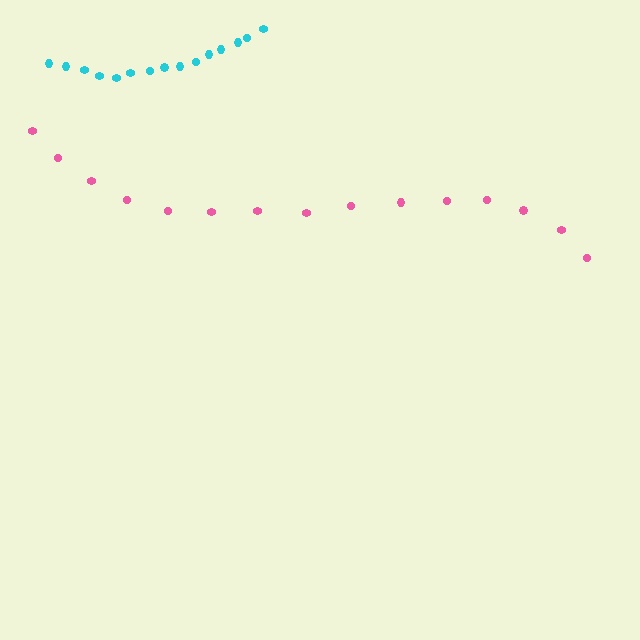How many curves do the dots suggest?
There are 2 distinct paths.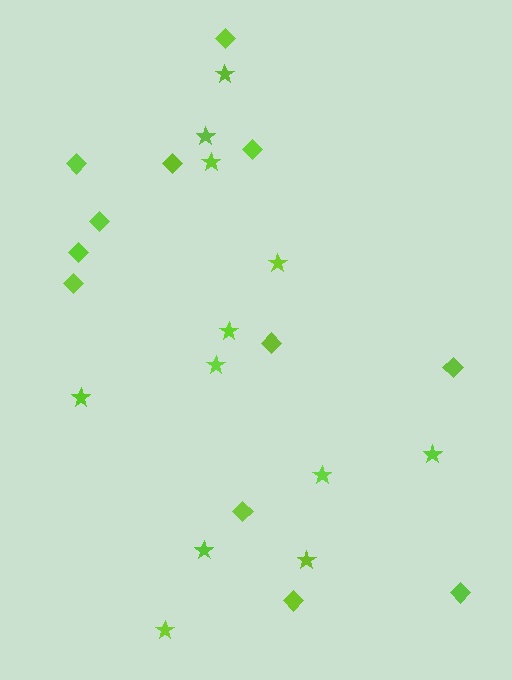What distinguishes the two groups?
There are 2 groups: one group of stars (12) and one group of diamonds (12).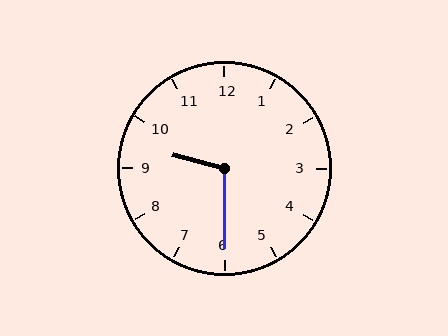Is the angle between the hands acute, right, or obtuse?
It is obtuse.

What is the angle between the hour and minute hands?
Approximately 105 degrees.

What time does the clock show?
9:30.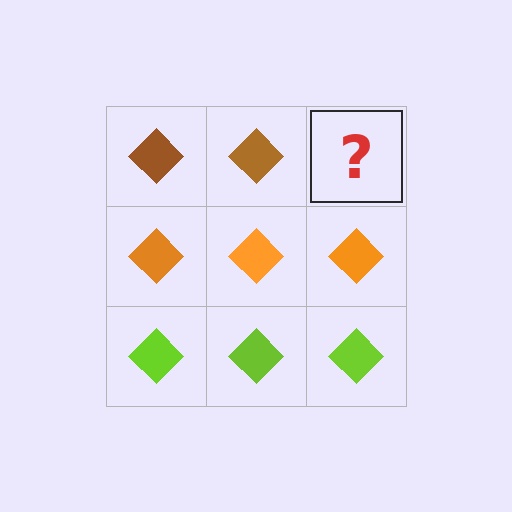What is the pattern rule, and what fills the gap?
The rule is that each row has a consistent color. The gap should be filled with a brown diamond.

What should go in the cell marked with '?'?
The missing cell should contain a brown diamond.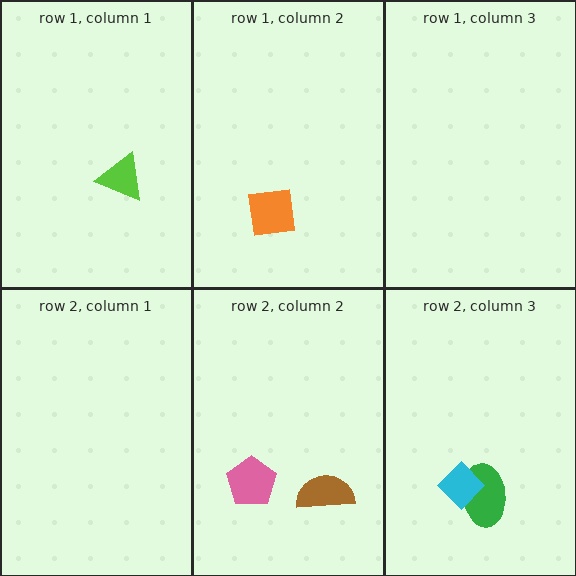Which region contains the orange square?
The row 1, column 2 region.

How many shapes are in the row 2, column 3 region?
2.